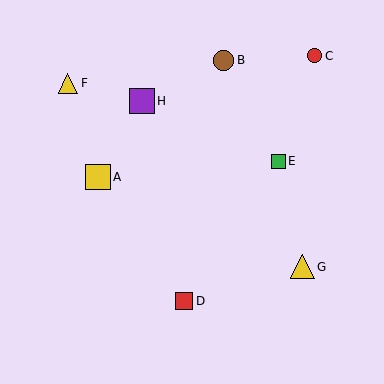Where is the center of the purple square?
The center of the purple square is at (142, 101).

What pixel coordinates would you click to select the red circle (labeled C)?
Click at (314, 56) to select the red circle C.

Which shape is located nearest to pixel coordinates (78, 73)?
The yellow triangle (labeled F) at (68, 83) is nearest to that location.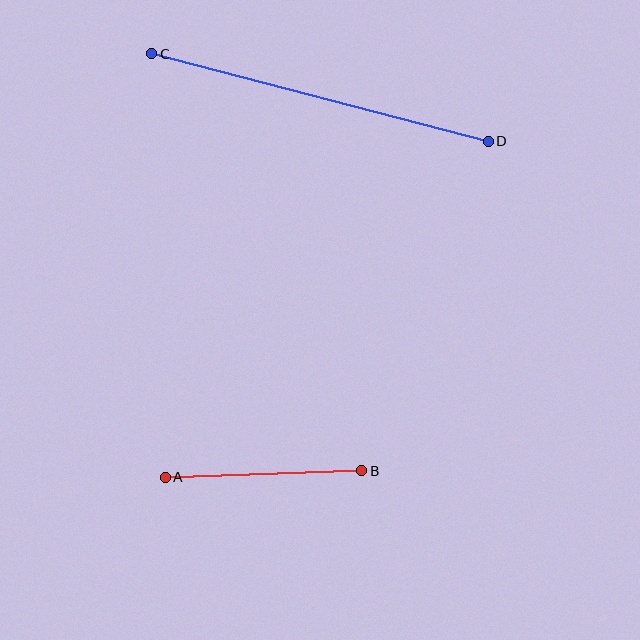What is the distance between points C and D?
The distance is approximately 348 pixels.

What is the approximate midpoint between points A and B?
The midpoint is at approximately (263, 474) pixels.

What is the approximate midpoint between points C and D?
The midpoint is at approximately (320, 98) pixels.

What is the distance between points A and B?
The distance is approximately 196 pixels.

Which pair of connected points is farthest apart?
Points C and D are farthest apart.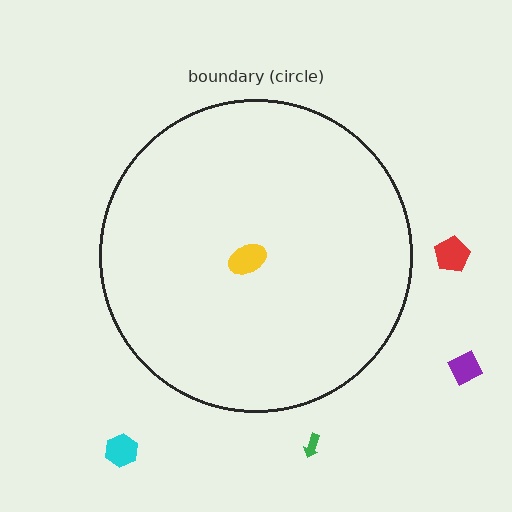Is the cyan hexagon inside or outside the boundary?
Outside.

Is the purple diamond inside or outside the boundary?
Outside.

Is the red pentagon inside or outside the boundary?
Outside.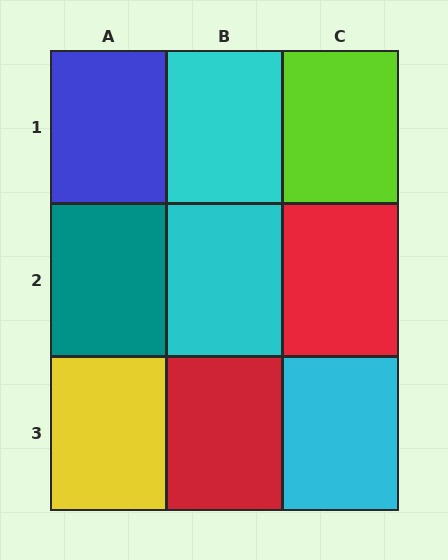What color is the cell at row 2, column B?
Cyan.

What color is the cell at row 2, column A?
Teal.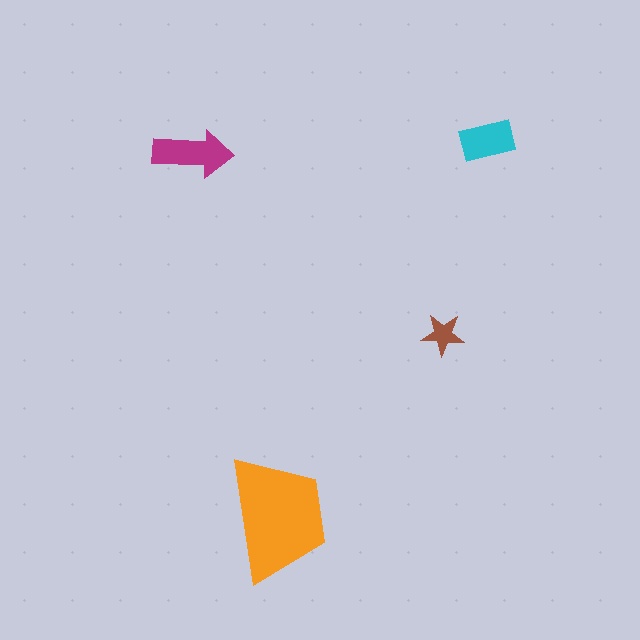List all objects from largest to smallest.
The orange trapezoid, the magenta arrow, the cyan rectangle, the brown star.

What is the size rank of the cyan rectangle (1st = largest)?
3rd.